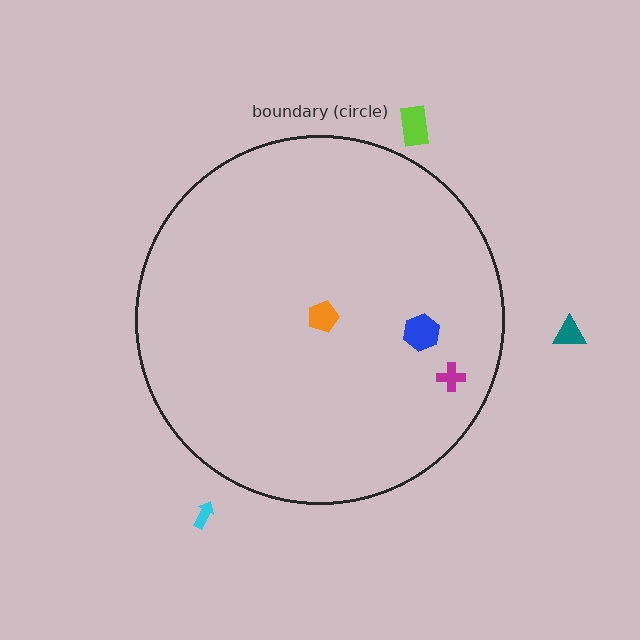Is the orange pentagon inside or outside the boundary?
Inside.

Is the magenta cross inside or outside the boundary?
Inside.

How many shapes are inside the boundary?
3 inside, 3 outside.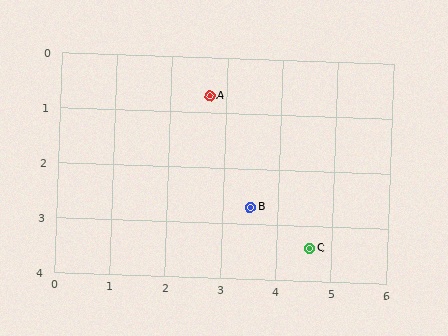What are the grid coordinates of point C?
Point C is at approximately (4.6, 3.4).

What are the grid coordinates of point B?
Point B is at approximately (3.5, 2.7).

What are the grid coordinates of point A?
Point A is at approximately (2.7, 0.7).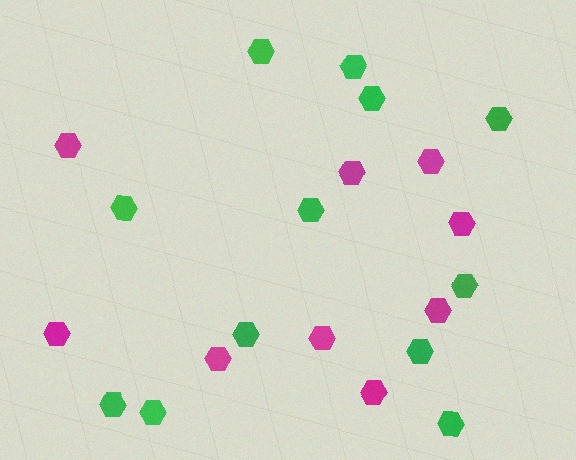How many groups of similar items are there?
There are 2 groups: one group of green hexagons (12) and one group of magenta hexagons (9).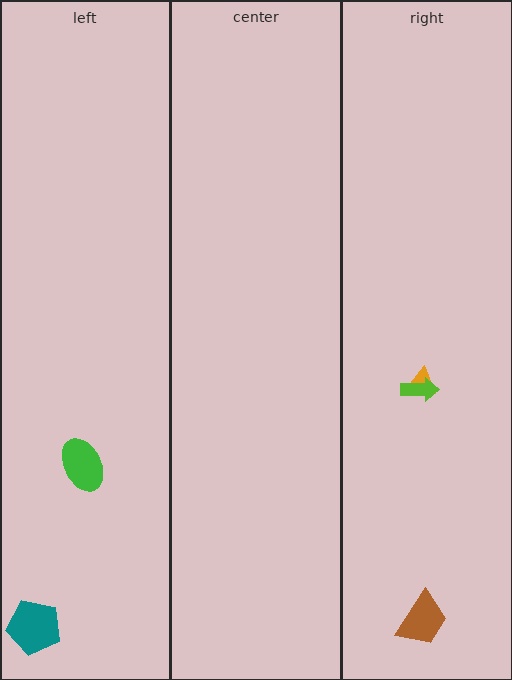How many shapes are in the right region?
3.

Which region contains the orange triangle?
The right region.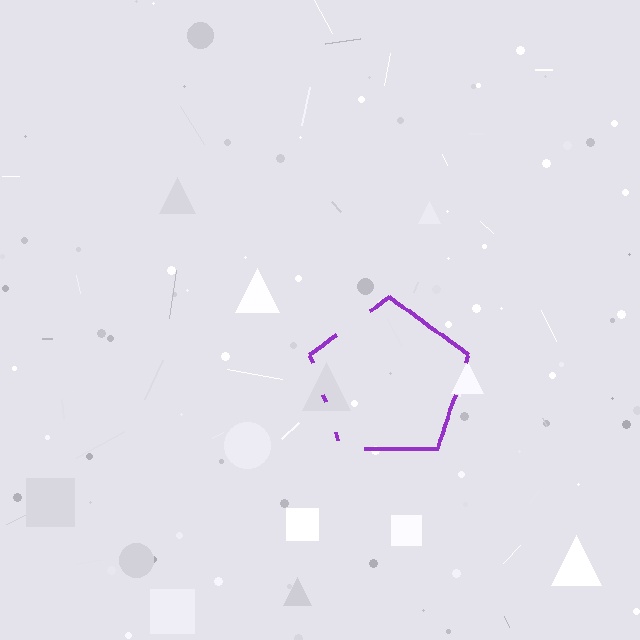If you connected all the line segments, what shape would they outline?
They would outline a pentagon.